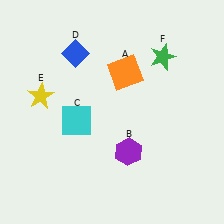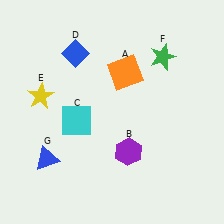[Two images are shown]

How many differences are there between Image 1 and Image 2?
There is 1 difference between the two images.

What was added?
A blue triangle (G) was added in Image 2.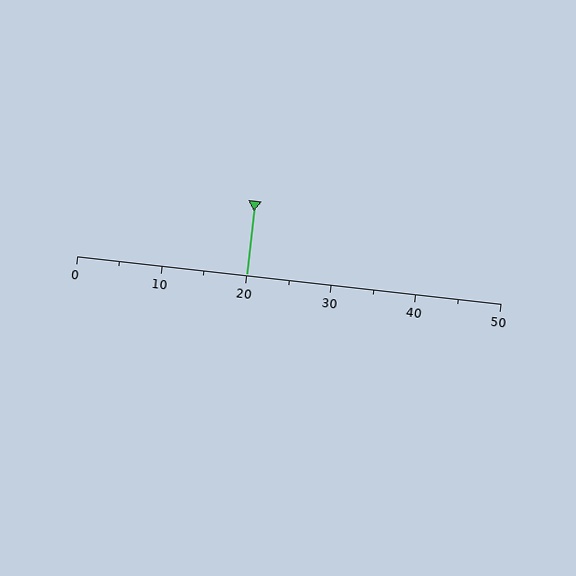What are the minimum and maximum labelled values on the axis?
The axis runs from 0 to 50.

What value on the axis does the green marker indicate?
The marker indicates approximately 20.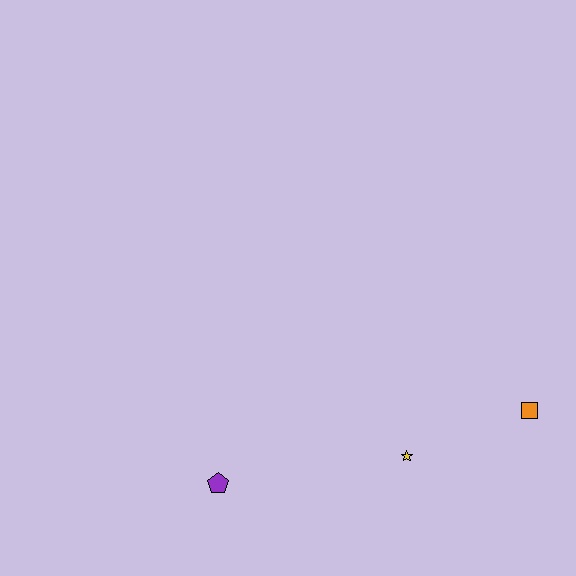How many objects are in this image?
There are 3 objects.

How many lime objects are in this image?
There are no lime objects.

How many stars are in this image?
There is 1 star.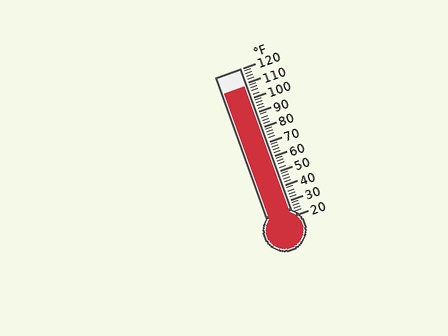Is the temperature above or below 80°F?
The temperature is above 80°F.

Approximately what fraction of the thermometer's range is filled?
The thermometer is filled to approximately 90% of its range.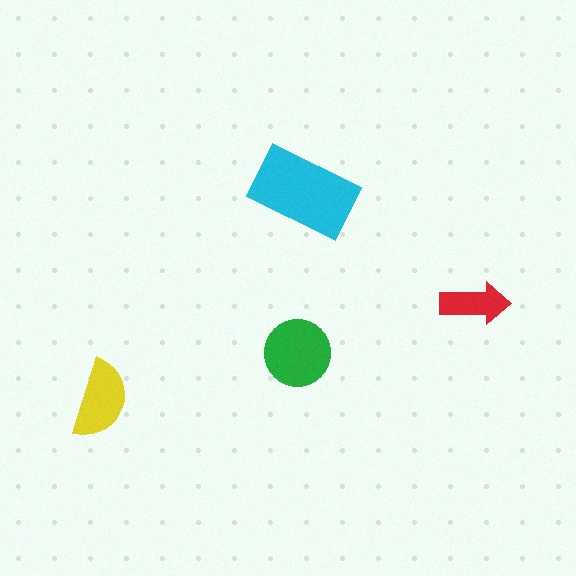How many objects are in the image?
There are 4 objects in the image.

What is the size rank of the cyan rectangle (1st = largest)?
1st.